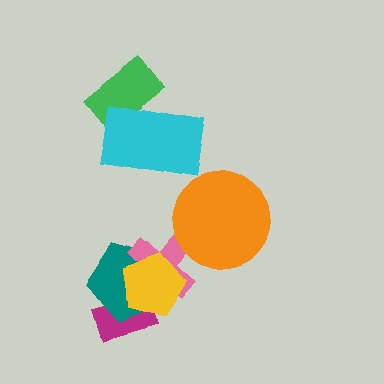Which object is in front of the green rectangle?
The cyan rectangle is in front of the green rectangle.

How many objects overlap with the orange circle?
0 objects overlap with the orange circle.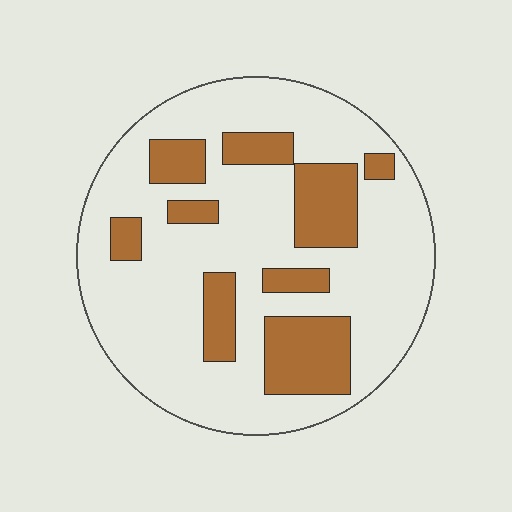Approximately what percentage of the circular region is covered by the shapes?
Approximately 25%.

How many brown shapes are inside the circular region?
9.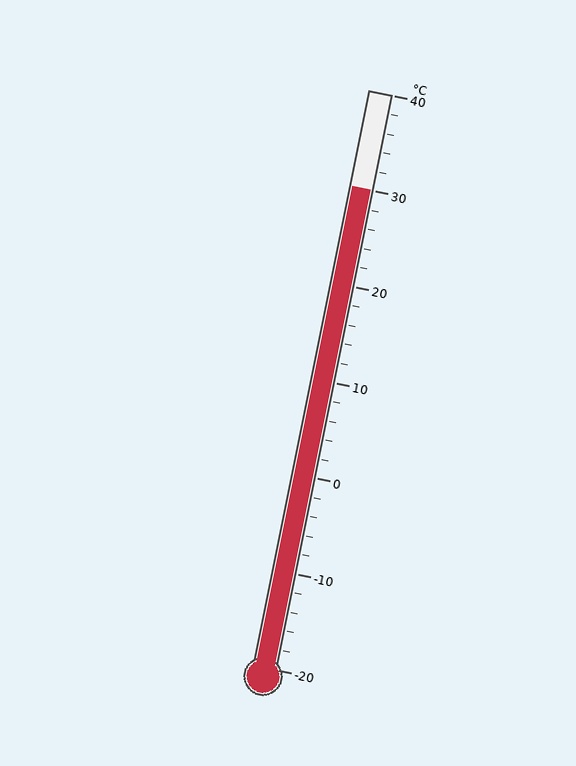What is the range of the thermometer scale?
The thermometer scale ranges from -20°C to 40°C.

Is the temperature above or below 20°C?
The temperature is above 20°C.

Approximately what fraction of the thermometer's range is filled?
The thermometer is filled to approximately 85% of its range.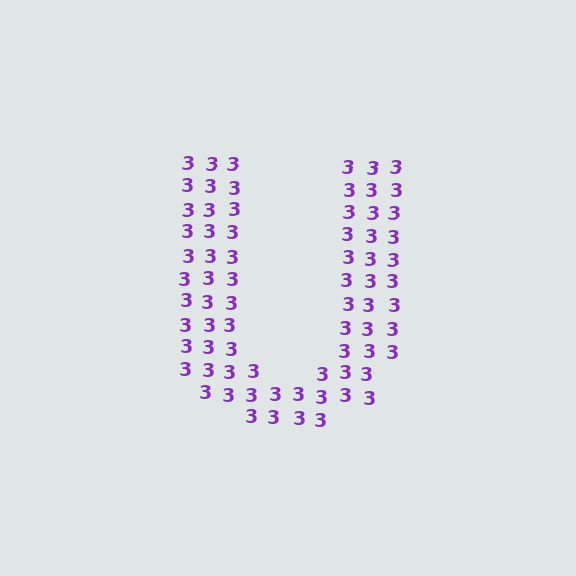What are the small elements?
The small elements are digit 3's.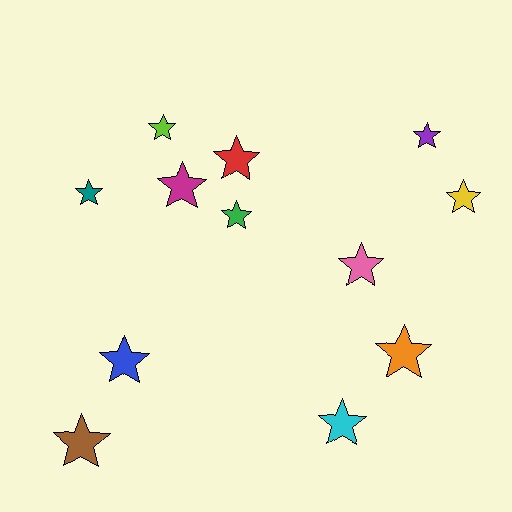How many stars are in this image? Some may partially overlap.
There are 12 stars.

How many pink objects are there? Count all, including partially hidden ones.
There is 1 pink object.